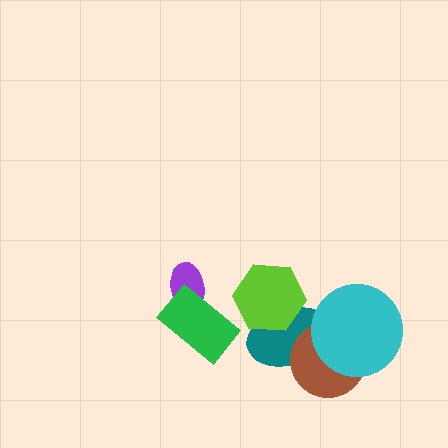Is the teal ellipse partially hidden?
Yes, it is partially covered by another shape.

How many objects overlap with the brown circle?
2 objects overlap with the brown circle.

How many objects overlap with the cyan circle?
2 objects overlap with the cyan circle.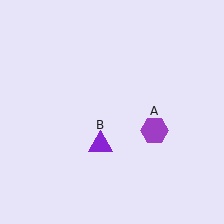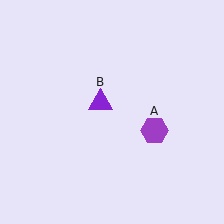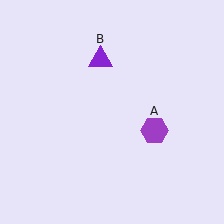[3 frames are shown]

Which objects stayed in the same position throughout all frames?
Purple hexagon (object A) remained stationary.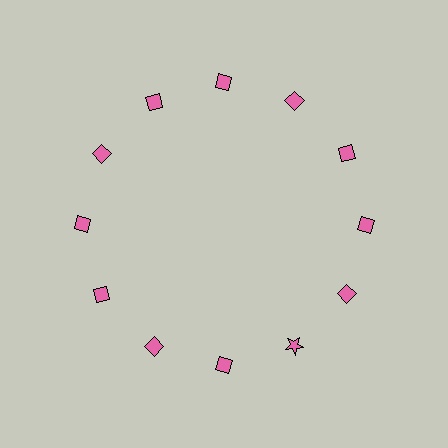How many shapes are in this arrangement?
There are 12 shapes arranged in a ring pattern.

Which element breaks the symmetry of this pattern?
The pink star at roughly the 5 o'clock position breaks the symmetry. All other shapes are pink diamonds.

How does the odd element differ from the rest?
It has a different shape: star instead of diamond.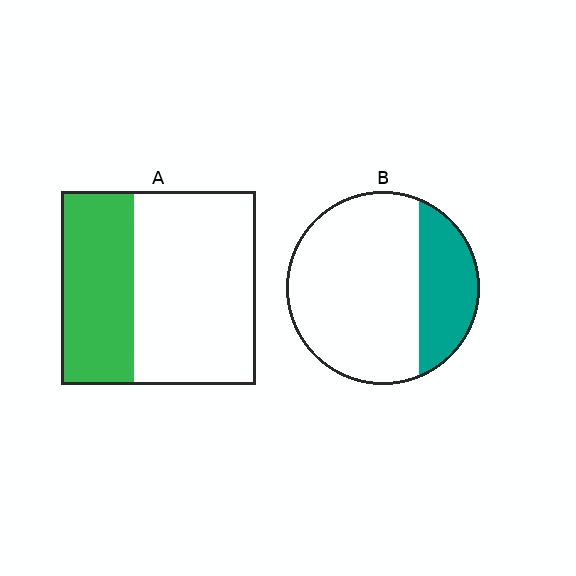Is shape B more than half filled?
No.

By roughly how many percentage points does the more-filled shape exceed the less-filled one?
By roughly 10 percentage points (A over B).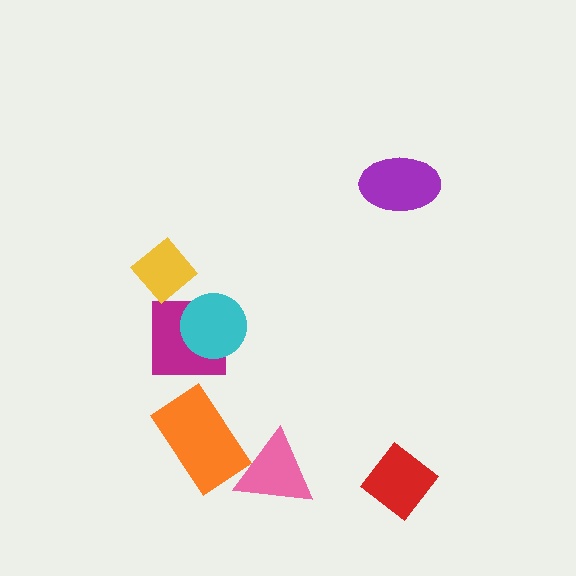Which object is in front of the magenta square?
The cyan circle is in front of the magenta square.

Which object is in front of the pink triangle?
The orange rectangle is in front of the pink triangle.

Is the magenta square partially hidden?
Yes, it is partially covered by another shape.